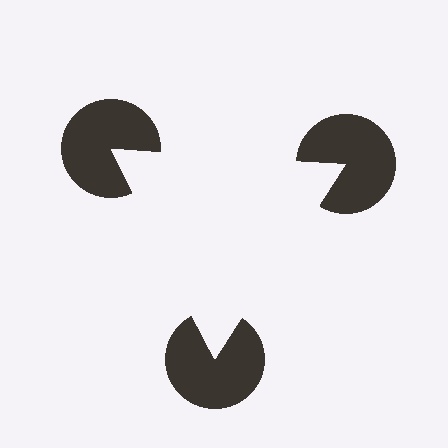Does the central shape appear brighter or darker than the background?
It typically appears slightly brighter than the background, even though no actual brightness change is drawn.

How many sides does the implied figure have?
3 sides.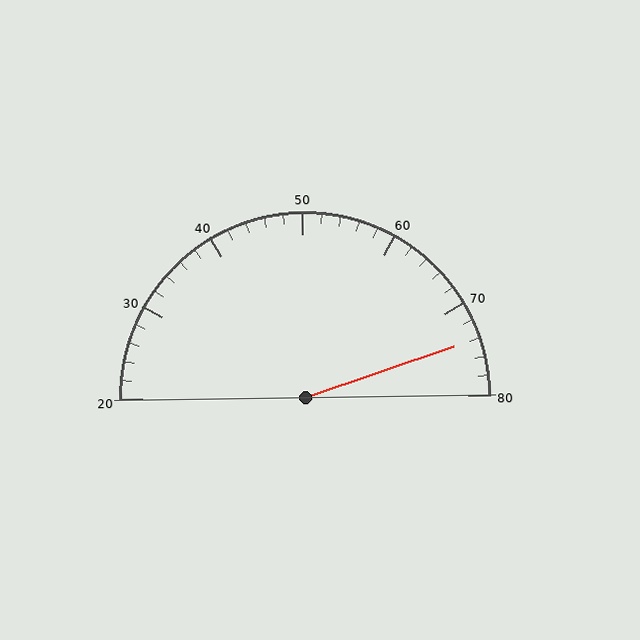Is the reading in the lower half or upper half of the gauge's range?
The reading is in the upper half of the range (20 to 80).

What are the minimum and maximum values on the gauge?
The gauge ranges from 20 to 80.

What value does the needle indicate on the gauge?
The needle indicates approximately 74.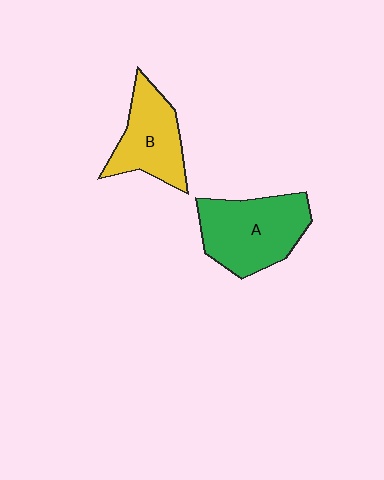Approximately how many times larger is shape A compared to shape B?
Approximately 1.3 times.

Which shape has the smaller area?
Shape B (yellow).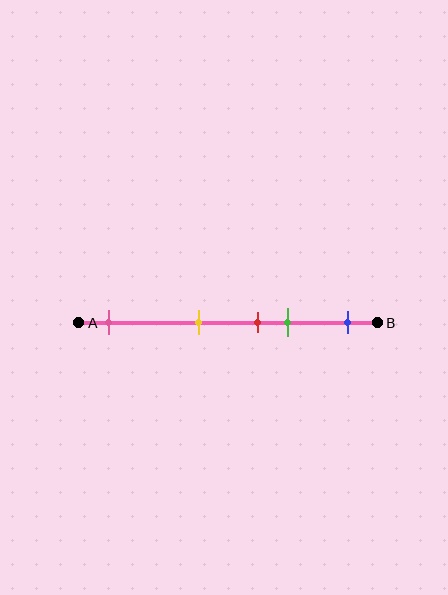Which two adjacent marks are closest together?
The red and green marks are the closest adjacent pair.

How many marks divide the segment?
There are 5 marks dividing the segment.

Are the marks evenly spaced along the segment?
No, the marks are not evenly spaced.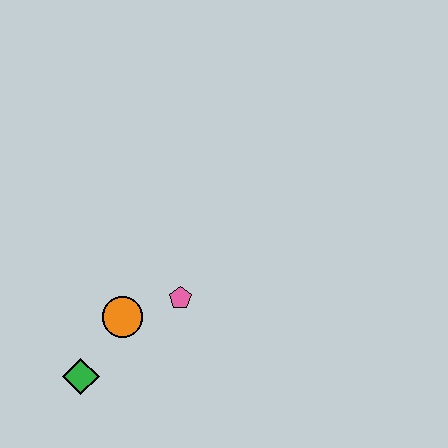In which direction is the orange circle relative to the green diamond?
The orange circle is above the green diamond.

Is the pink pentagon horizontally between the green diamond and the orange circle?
No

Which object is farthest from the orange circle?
The green diamond is farthest from the orange circle.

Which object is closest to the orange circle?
The pink pentagon is closest to the orange circle.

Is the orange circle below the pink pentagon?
Yes